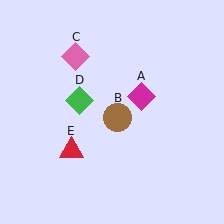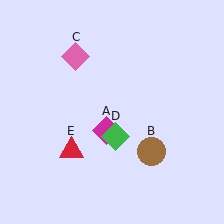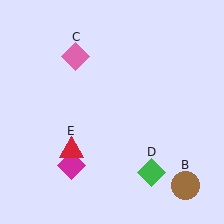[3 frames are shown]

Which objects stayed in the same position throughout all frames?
Pink diamond (object C) and red triangle (object E) remained stationary.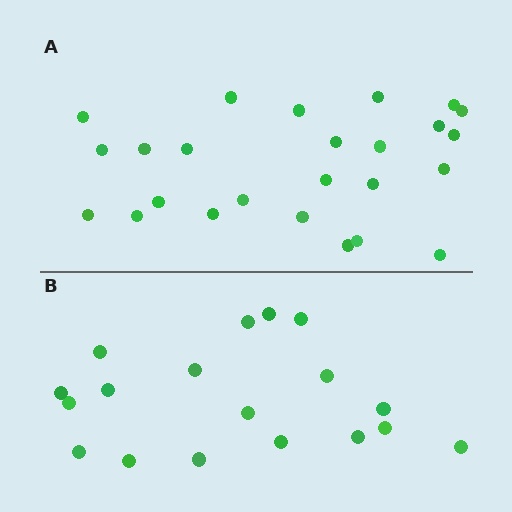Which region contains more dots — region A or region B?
Region A (the top region) has more dots.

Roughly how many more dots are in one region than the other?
Region A has roughly 8 or so more dots than region B.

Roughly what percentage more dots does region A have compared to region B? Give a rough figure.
About 40% more.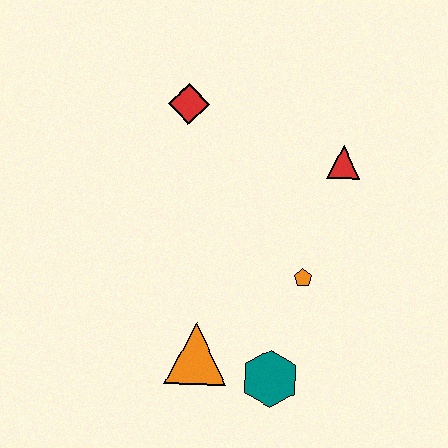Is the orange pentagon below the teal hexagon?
No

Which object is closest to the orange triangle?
The teal hexagon is closest to the orange triangle.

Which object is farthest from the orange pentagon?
The red diamond is farthest from the orange pentagon.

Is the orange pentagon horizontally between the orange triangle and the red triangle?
Yes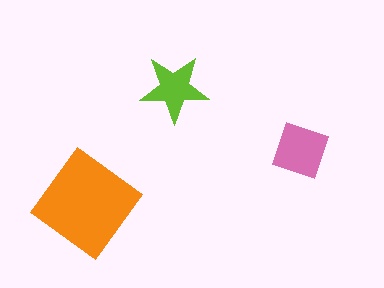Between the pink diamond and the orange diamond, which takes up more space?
The orange diamond.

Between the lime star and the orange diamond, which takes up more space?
The orange diamond.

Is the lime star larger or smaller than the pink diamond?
Smaller.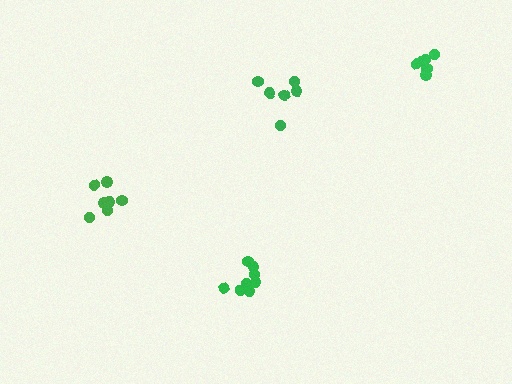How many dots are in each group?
Group 1: 6 dots, Group 2: 6 dots, Group 3: 7 dots, Group 4: 8 dots (27 total).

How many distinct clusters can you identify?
There are 4 distinct clusters.